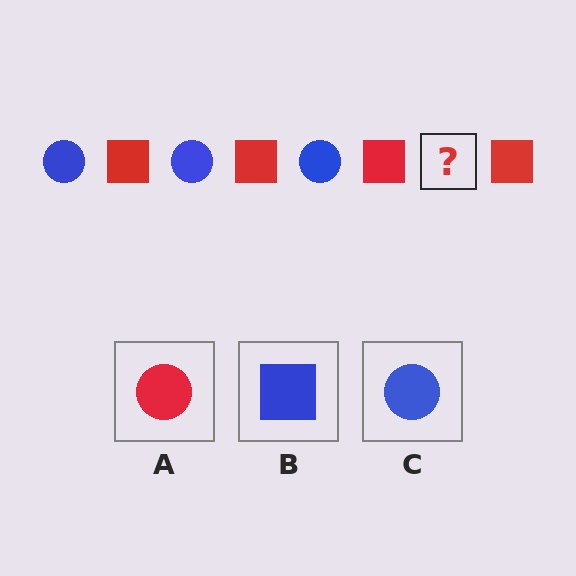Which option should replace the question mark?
Option C.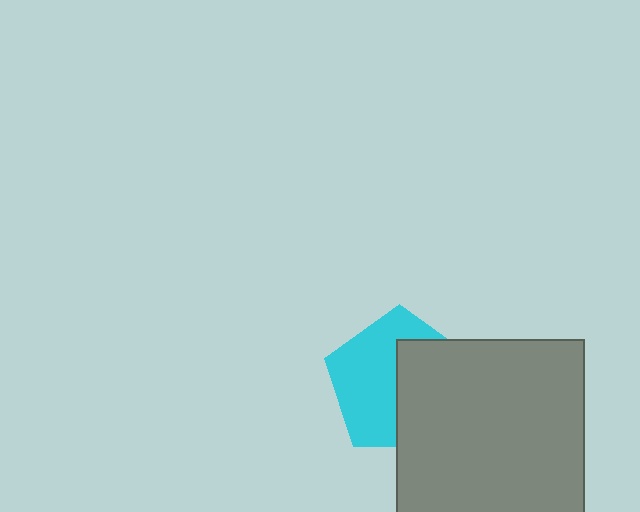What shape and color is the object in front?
The object in front is a gray square.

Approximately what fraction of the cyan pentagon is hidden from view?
Roughly 47% of the cyan pentagon is hidden behind the gray square.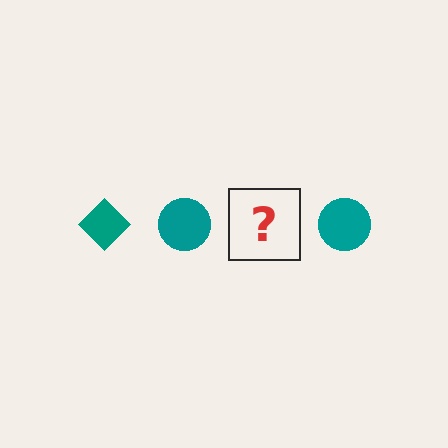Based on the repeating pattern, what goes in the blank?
The blank should be a teal diamond.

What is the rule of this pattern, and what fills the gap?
The rule is that the pattern cycles through diamond, circle shapes in teal. The gap should be filled with a teal diamond.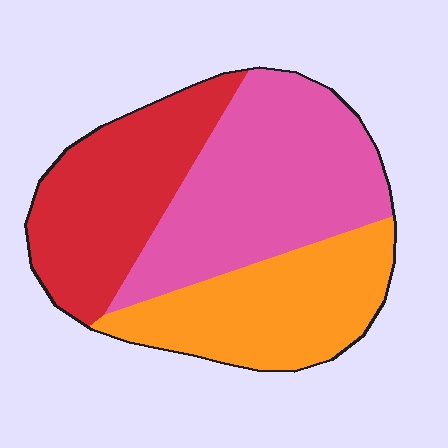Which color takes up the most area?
Pink, at roughly 40%.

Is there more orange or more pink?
Pink.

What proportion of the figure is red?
Red takes up about one third (1/3) of the figure.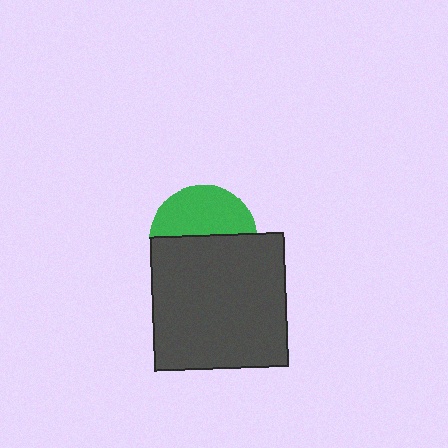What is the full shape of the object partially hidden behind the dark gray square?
The partially hidden object is a green circle.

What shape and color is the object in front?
The object in front is a dark gray square.